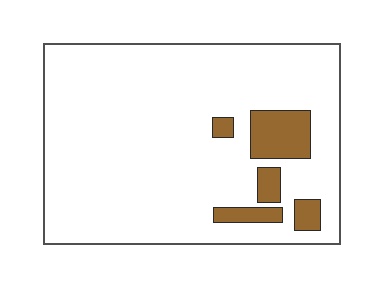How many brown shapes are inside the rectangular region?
5.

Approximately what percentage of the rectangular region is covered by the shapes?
Approximately 10%.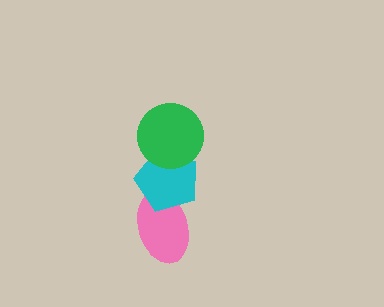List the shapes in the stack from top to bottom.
From top to bottom: the green circle, the cyan pentagon, the pink ellipse.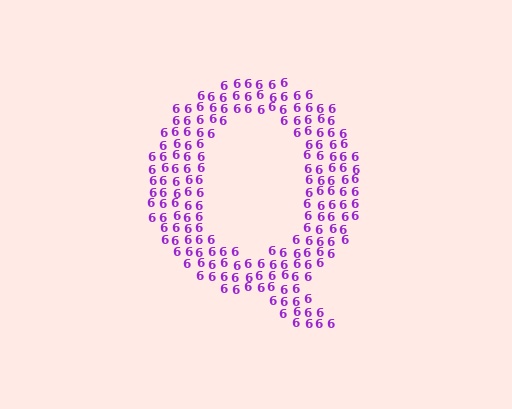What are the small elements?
The small elements are digit 6's.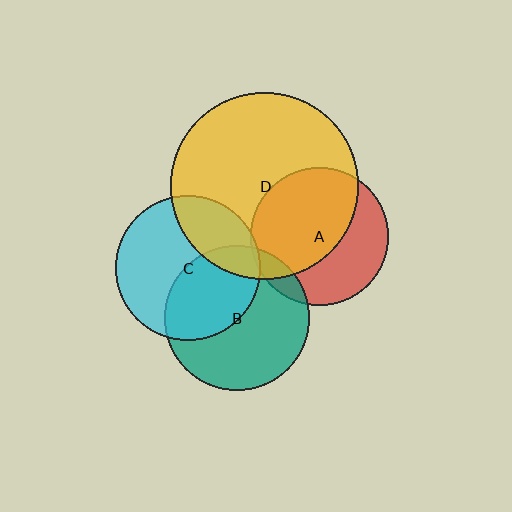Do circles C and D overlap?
Yes.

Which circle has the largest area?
Circle D (yellow).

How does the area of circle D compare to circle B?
Approximately 1.7 times.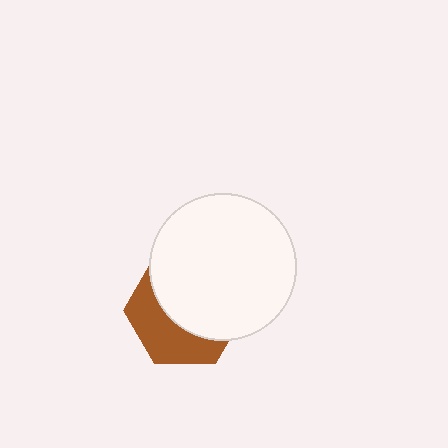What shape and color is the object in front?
The object in front is a white circle.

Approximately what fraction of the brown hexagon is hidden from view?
Roughly 60% of the brown hexagon is hidden behind the white circle.